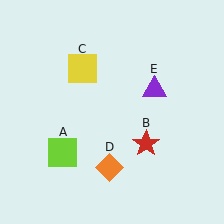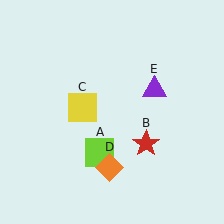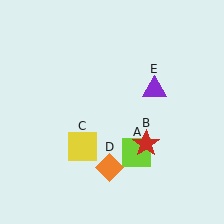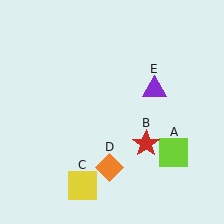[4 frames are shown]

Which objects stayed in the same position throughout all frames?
Red star (object B) and orange diamond (object D) and purple triangle (object E) remained stationary.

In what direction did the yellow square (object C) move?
The yellow square (object C) moved down.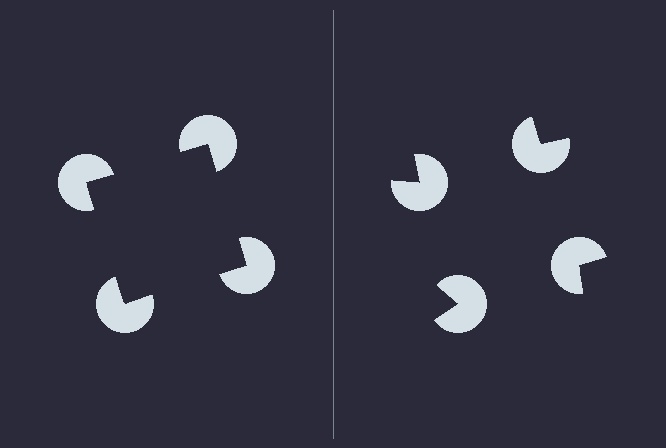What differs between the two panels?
The pac-man discs are positioned identically on both sides; only the wedge orientations differ. On the left they align to a square; on the right they are misaligned.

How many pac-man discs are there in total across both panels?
8 — 4 on each side.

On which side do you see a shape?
An illusory square appears on the left side. On the right side the wedge cuts are rotated, so no coherent shape forms.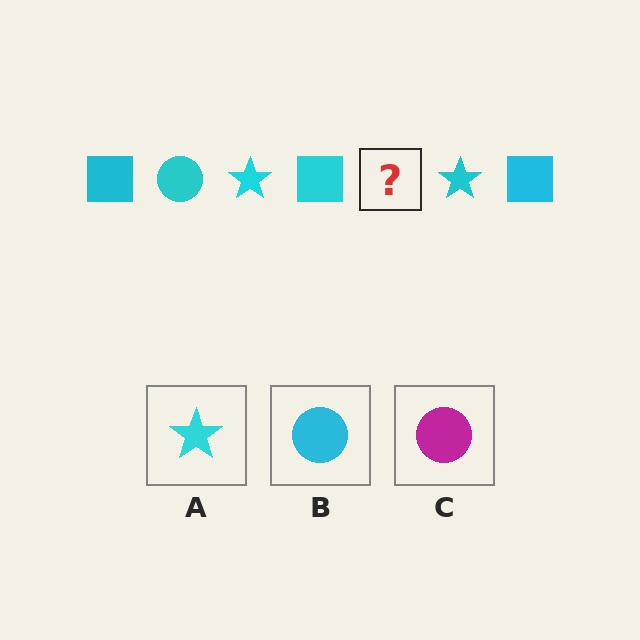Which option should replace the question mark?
Option B.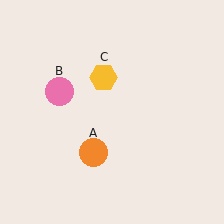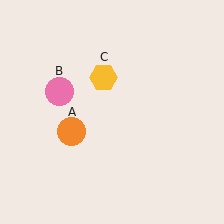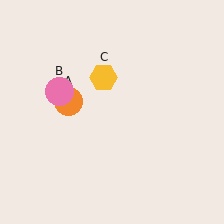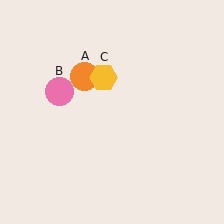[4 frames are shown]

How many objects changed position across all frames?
1 object changed position: orange circle (object A).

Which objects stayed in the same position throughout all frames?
Pink circle (object B) and yellow hexagon (object C) remained stationary.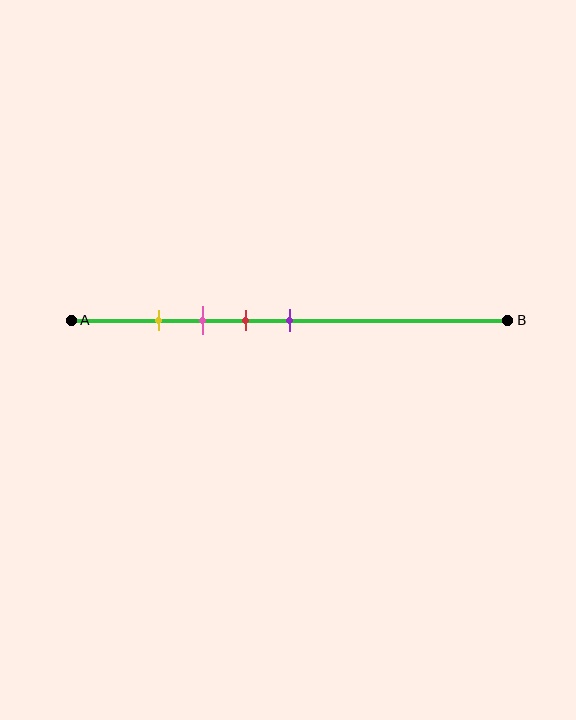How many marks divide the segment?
There are 4 marks dividing the segment.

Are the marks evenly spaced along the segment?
Yes, the marks are approximately evenly spaced.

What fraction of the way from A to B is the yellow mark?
The yellow mark is approximately 20% (0.2) of the way from A to B.